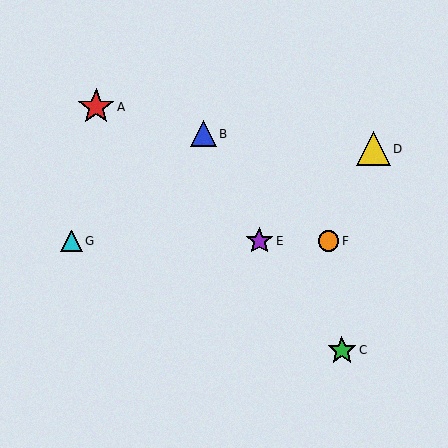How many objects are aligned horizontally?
3 objects (E, F, G) are aligned horizontally.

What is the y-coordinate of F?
Object F is at y≈241.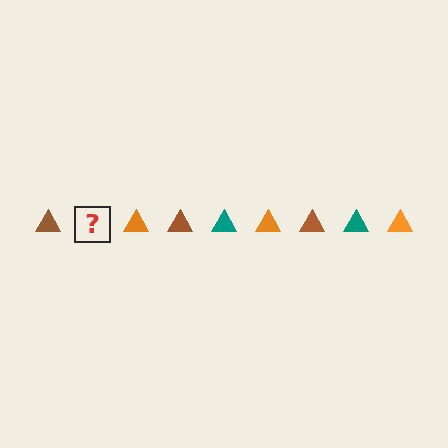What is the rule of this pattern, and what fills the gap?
The rule is that the pattern cycles through brown, teal, orange triangles. The gap should be filled with a teal triangle.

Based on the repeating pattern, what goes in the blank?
The blank should be a teal triangle.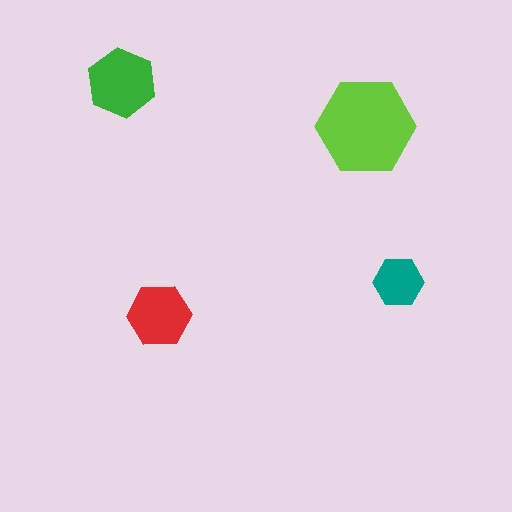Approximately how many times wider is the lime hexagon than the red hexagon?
About 1.5 times wider.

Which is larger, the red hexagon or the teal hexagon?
The red one.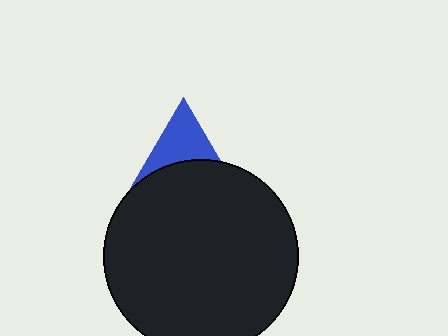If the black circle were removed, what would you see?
You would see the complete blue triangle.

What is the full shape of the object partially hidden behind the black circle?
The partially hidden object is a blue triangle.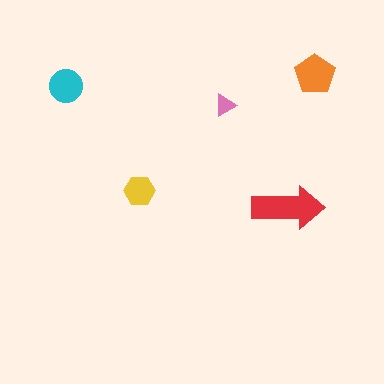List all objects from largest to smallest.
The red arrow, the orange pentagon, the cyan circle, the yellow hexagon, the pink triangle.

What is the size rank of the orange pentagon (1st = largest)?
2nd.